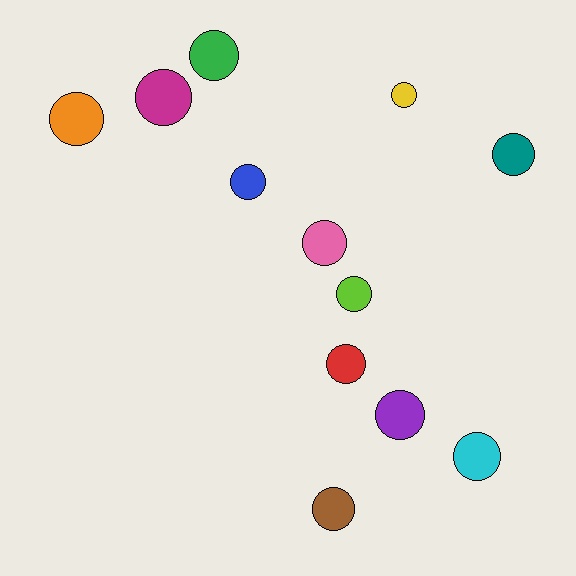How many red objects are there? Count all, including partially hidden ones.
There is 1 red object.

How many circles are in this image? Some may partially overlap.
There are 12 circles.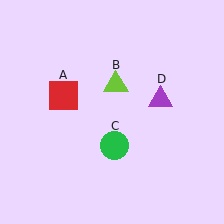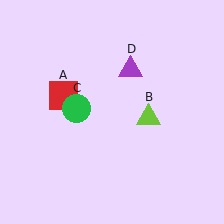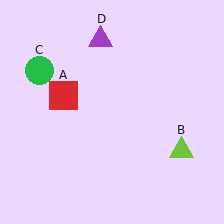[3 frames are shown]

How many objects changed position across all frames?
3 objects changed position: lime triangle (object B), green circle (object C), purple triangle (object D).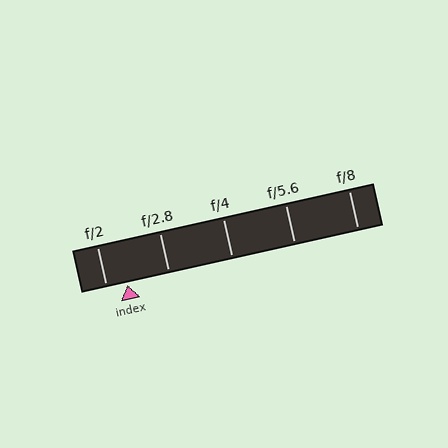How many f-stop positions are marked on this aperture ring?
There are 5 f-stop positions marked.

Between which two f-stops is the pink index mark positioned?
The index mark is between f/2 and f/2.8.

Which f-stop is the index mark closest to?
The index mark is closest to f/2.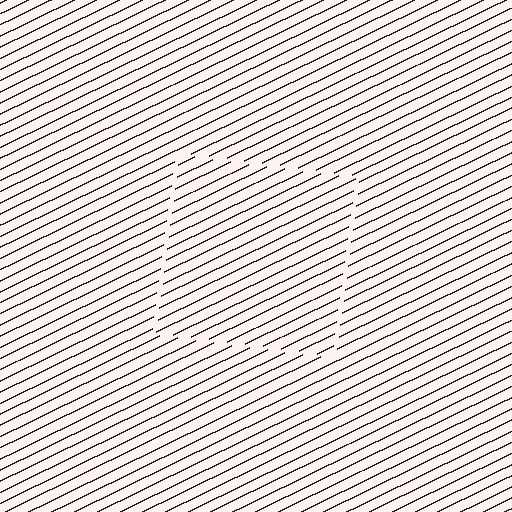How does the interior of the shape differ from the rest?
The interior of the shape contains the same grating, shifted by half a period — the contour is defined by the phase discontinuity where line-ends from the inner and outer gratings abut.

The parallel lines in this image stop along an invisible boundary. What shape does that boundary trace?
An illusory square. The interior of the shape contains the same grating, shifted by half a period — the contour is defined by the phase discontinuity where line-ends from the inner and outer gratings abut.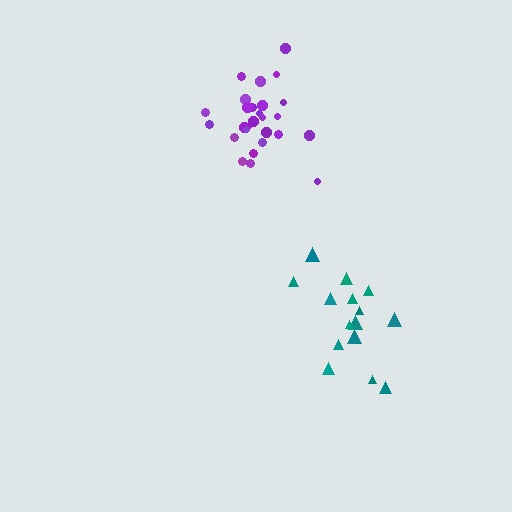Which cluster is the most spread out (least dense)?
Teal.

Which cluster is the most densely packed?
Purple.